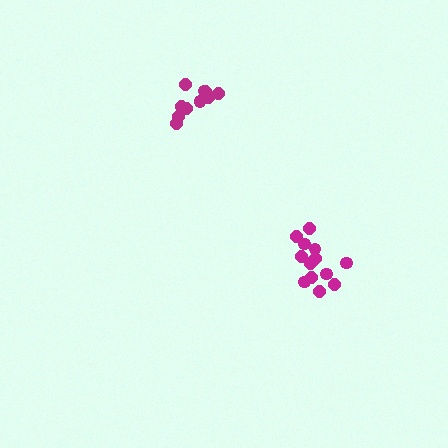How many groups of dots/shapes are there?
There are 2 groups.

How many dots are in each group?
Group 1: 11 dots, Group 2: 13 dots (24 total).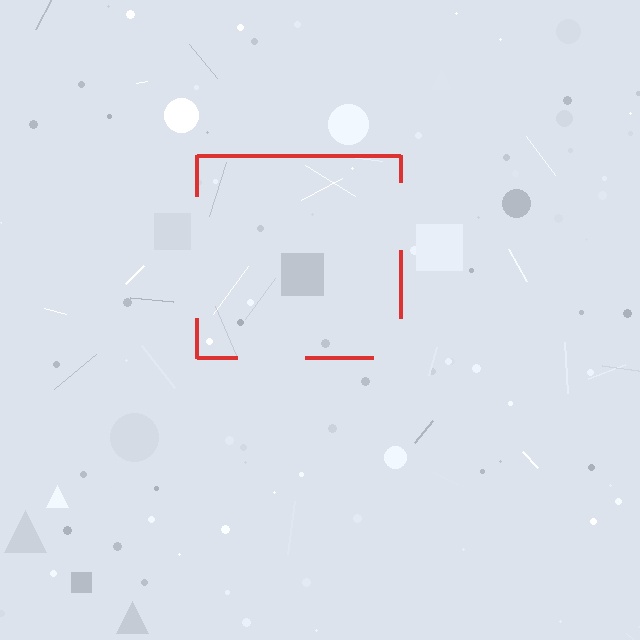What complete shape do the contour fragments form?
The contour fragments form a square.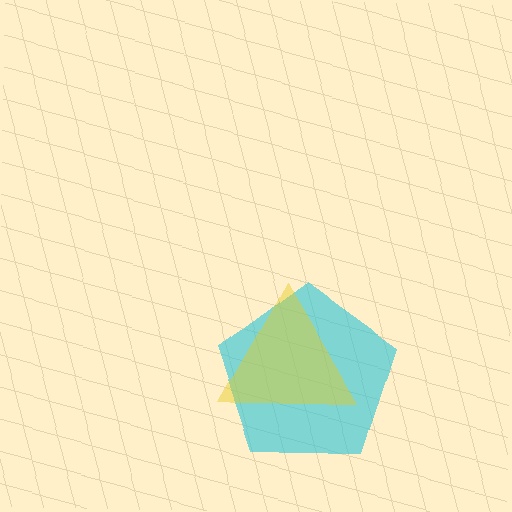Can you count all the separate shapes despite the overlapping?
Yes, there are 2 separate shapes.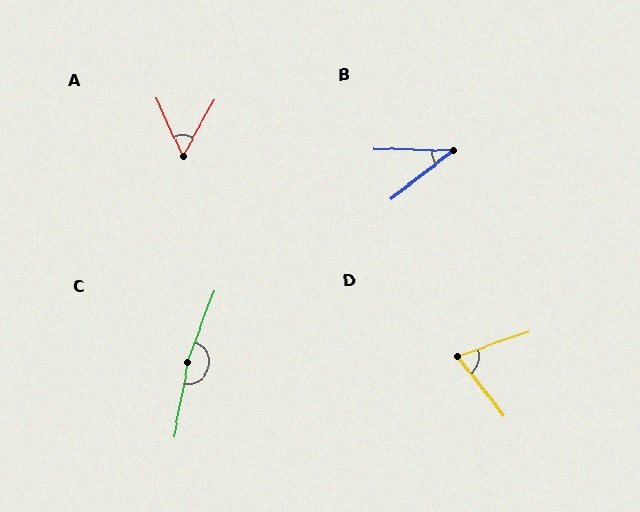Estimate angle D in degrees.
Approximately 71 degrees.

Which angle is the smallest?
B, at approximately 39 degrees.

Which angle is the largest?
C, at approximately 169 degrees.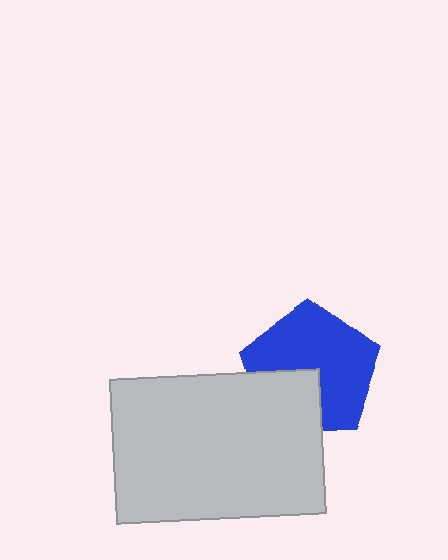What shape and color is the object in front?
The object in front is a light gray rectangle.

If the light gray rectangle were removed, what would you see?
You would see the complete blue pentagon.